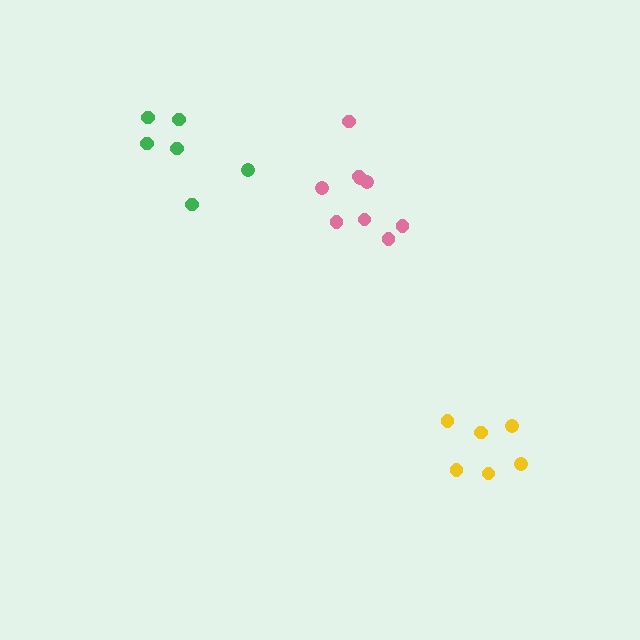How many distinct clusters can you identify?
There are 3 distinct clusters.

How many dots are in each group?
Group 1: 6 dots, Group 2: 6 dots, Group 3: 9 dots (21 total).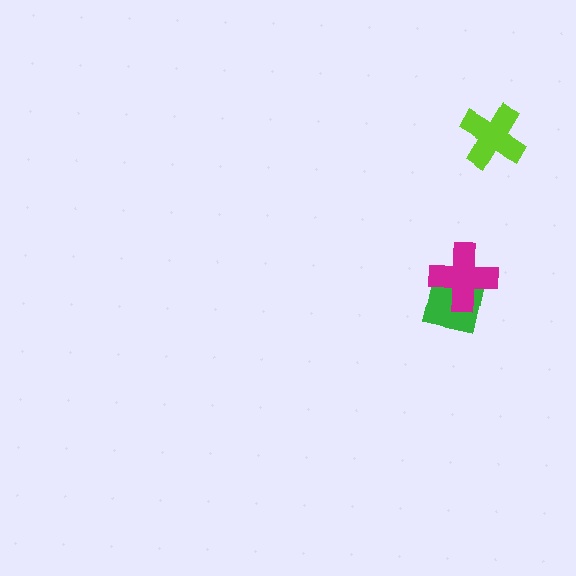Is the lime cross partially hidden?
No, no other shape covers it.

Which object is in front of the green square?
The magenta cross is in front of the green square.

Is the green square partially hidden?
Yes, it is partially covered by another shape.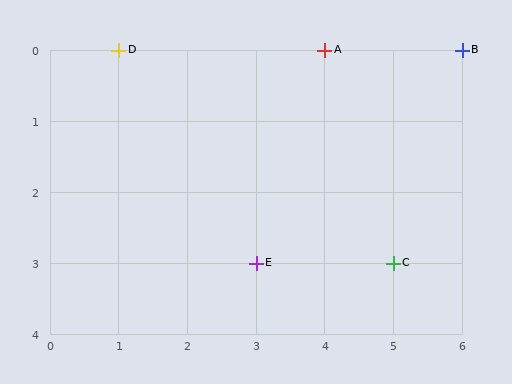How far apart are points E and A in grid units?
Points E and A are 1 column and 3 rows apart (about 3.2 grid units diagonally).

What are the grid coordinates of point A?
Point A is at grid coordinates (4, 0).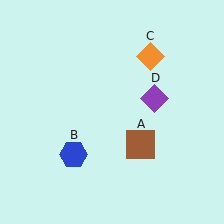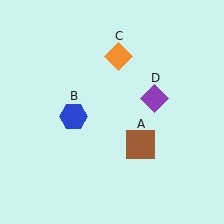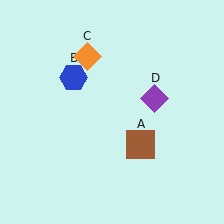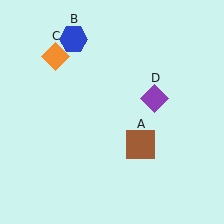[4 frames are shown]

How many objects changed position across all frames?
2 objects changed position: blue hexagon (object B), orange diamond (object C).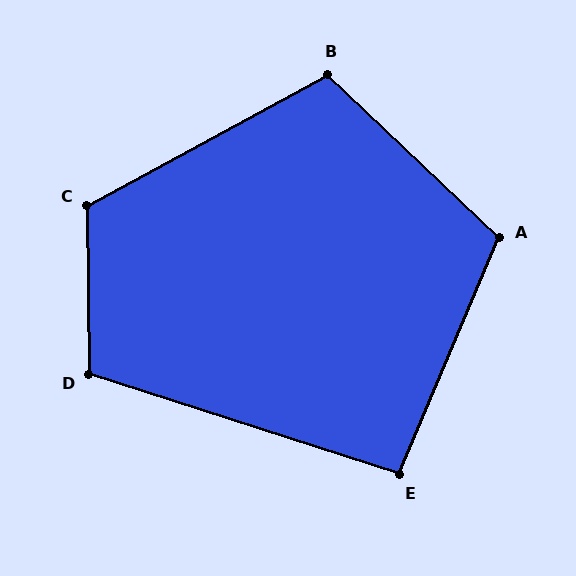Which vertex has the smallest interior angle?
E, at approximately 95 degrees.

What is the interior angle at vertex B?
Approximately 108 degrees (obtuse).